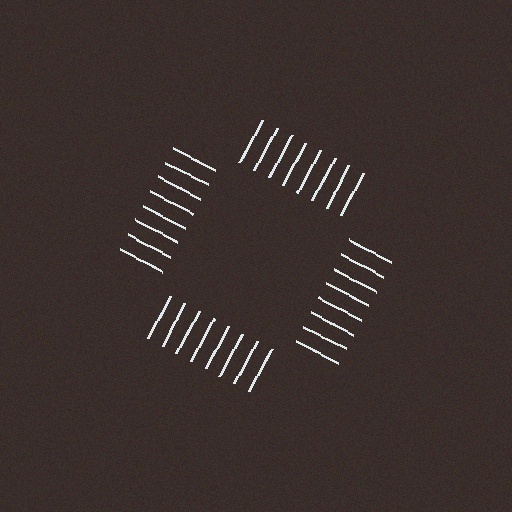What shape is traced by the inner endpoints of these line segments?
An illusory square — the line segments terminate on its edges but no continuous stroke is drawn.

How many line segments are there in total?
32 — 8 along each of the 4 edges.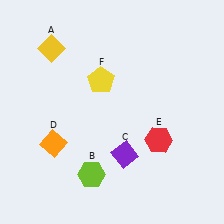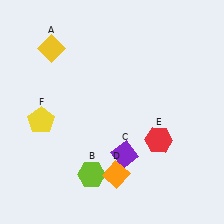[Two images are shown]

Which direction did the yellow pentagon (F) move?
The yellow pentagon (F) moved left.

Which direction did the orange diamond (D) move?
The orange diamond (D) moved right.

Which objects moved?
The objects that moved are: the orange diamond (D), the yellow pentagon (F).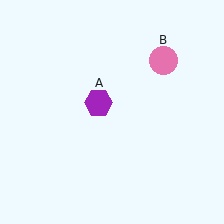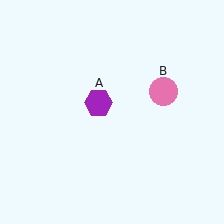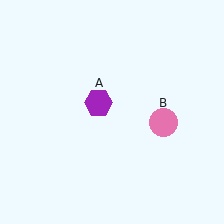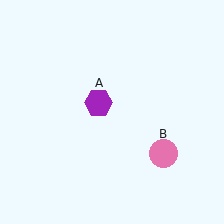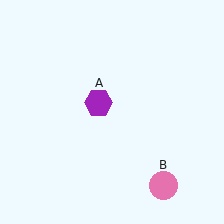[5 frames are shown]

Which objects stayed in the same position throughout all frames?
Purple hexagon (object A) remained stationary.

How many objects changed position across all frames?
1 object changed position: pink circle (object B).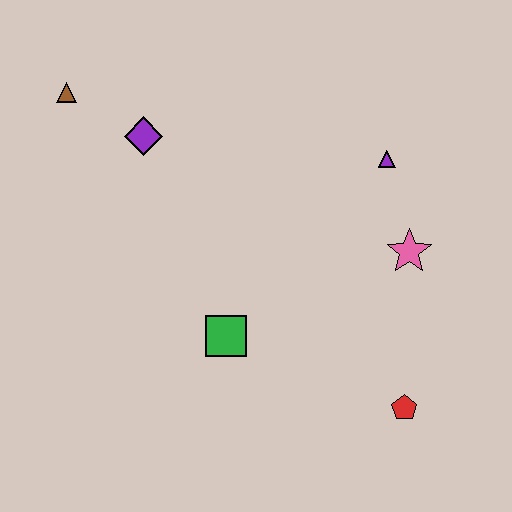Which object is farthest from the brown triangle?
The red pentagon is farthest from the brown triangle.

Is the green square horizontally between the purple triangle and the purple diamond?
Yes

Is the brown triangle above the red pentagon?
Yes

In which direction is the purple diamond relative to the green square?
The purple diamond is above the green square.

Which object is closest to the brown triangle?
The purple diamond is closest to the brown triangle.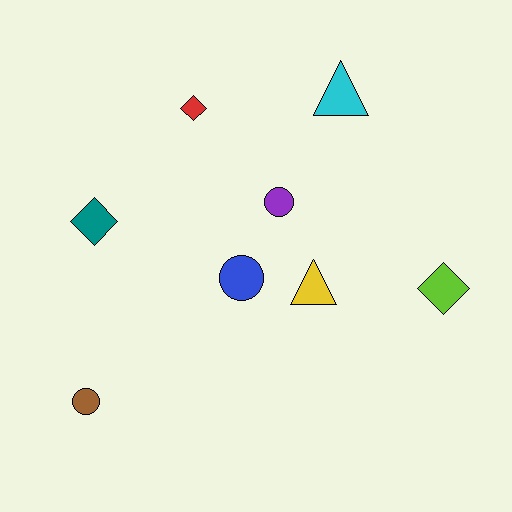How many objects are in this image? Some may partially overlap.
There are 8 objects.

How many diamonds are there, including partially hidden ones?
There are 3 diamonds.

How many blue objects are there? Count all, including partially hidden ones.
There is 1 blue object.